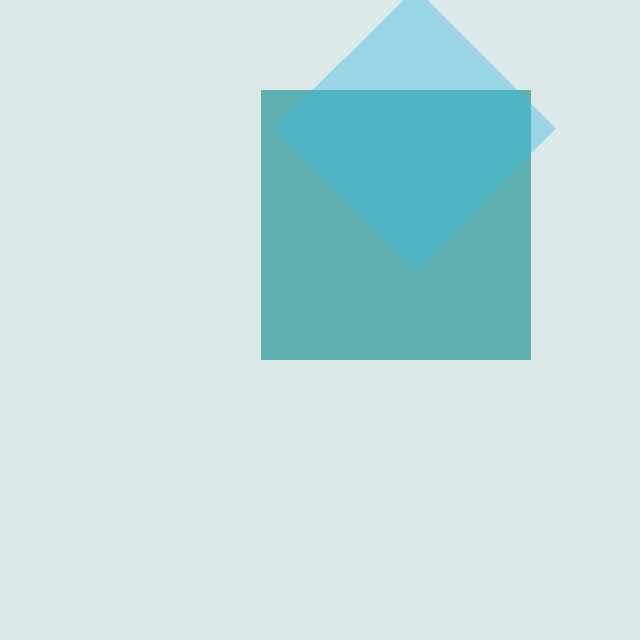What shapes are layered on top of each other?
The layered shapes are: a teal square, a cyan diamond.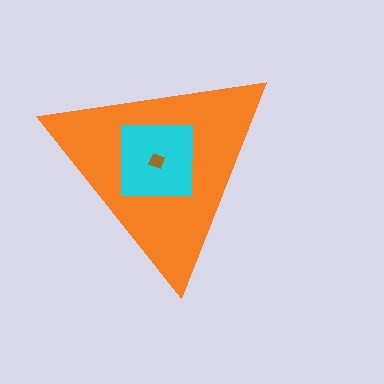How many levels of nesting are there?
3.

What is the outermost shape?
The orange triangle.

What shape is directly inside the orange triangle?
The cyan square.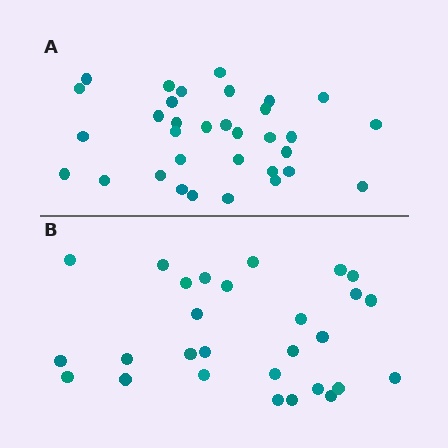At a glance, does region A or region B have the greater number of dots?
Region A (the top region) has more dots.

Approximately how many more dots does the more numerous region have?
Region A has about 5 more dots than region B.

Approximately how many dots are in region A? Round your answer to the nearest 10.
About 30 dots. (The exact count is 33, which rounds to 30.)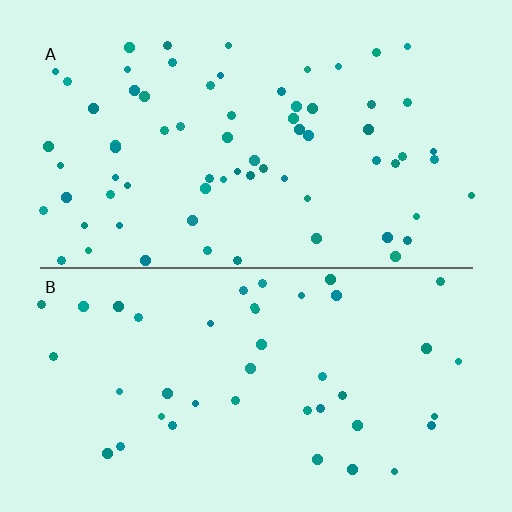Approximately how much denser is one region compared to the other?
Approximately 1.6× — region A over region B.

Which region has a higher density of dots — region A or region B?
A (the top).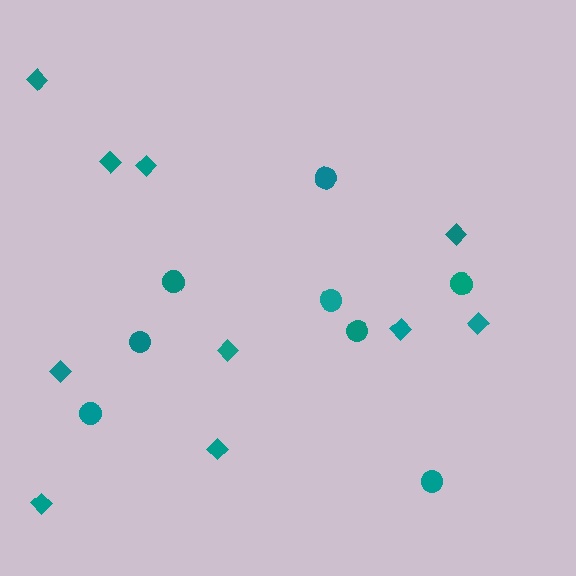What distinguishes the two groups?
There are 2 groups: one group of circles (8) and one group of diamonds (10).